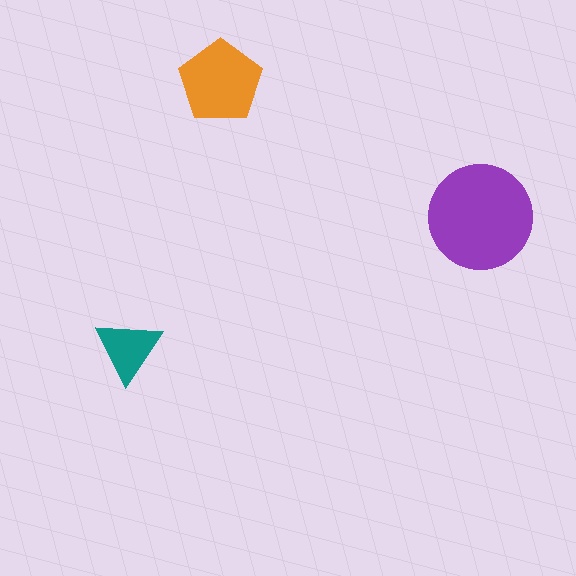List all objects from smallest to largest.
The teal triangle, the orange pentagon, the purple circle.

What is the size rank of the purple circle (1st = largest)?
1st.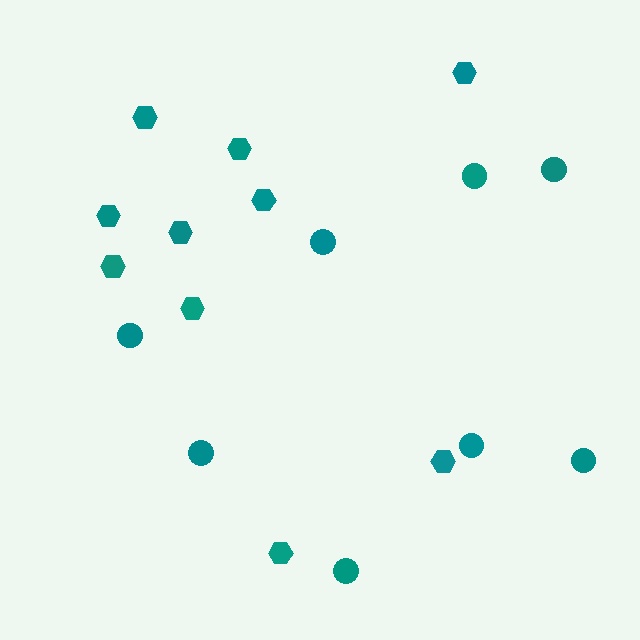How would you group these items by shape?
There are 2 groups: one group of hexagons (10) and one group of circles (8).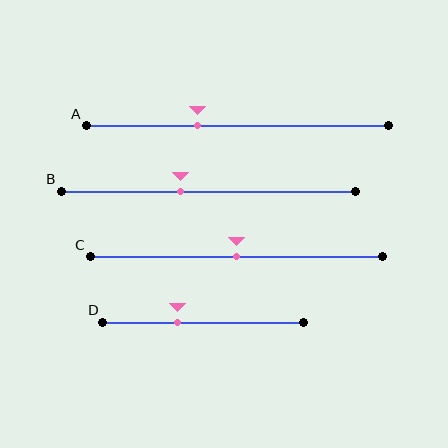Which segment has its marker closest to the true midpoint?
Segment C has its marker closest to the true midpoint.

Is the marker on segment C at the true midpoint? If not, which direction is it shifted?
Yes, the marker on segment C is at the true midpoint.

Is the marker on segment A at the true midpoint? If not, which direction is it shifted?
No, the marker on segment A is shifted to the left by about 13% of the segment length.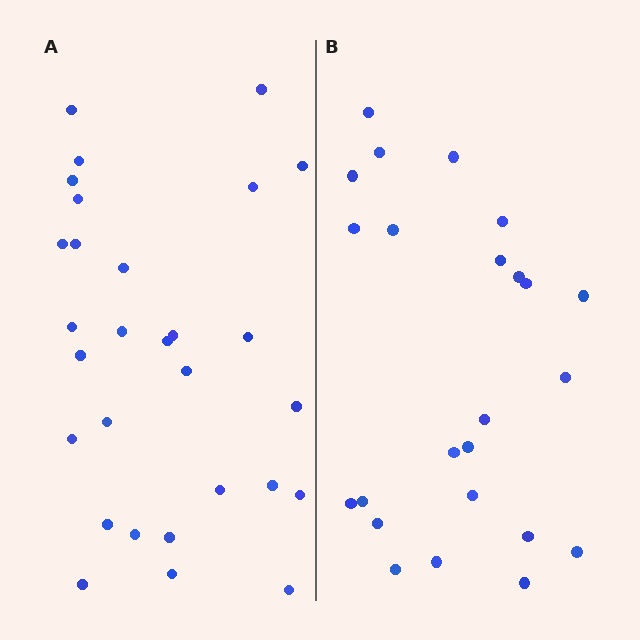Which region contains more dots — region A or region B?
Region A (the left region) has more dots.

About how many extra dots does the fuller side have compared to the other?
Region A has about 5 more dots than region B.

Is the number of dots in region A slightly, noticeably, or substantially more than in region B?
Region A has only slightly more — the two regions are fairly close. The ratio is roughly 1.2 to 1.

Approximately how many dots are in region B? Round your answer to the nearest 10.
About 20 dots. (The exact count is 24, which rounds to 20.)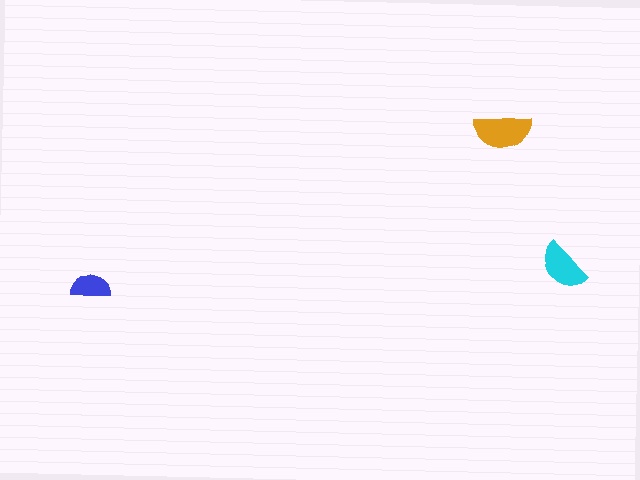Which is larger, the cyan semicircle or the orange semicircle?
The orange one.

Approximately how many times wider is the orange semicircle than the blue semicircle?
About 1.5 times wider.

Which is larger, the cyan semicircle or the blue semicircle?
The cyan one.